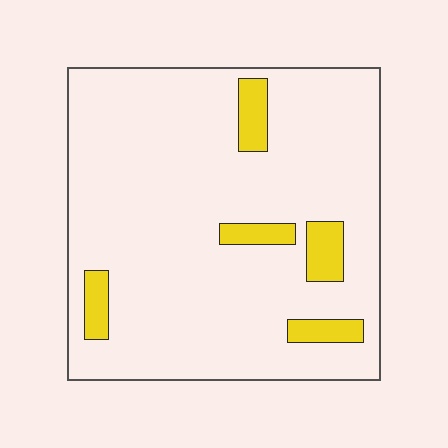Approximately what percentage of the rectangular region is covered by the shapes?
Approximately 10%.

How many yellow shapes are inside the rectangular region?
5.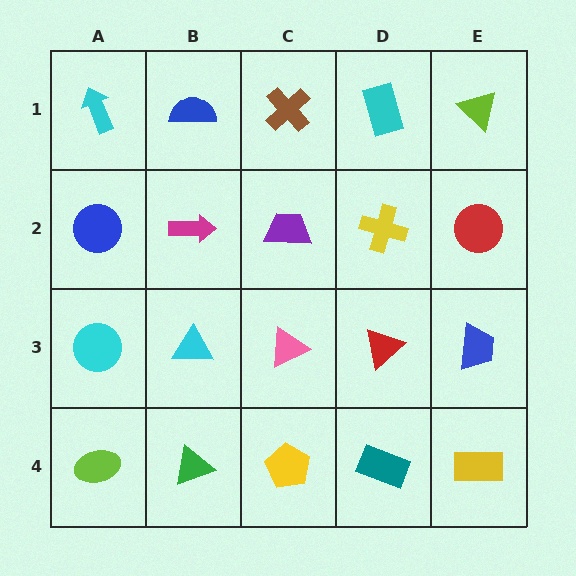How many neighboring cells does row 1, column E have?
2.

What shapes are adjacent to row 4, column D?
A red triangle (row 3, column D), a yellow pentagon (row 4, column C), a yellow rectangle (row 4, column E).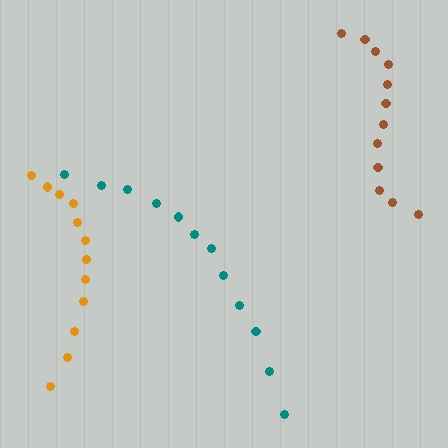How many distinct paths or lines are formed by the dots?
There are 3 distinct paths.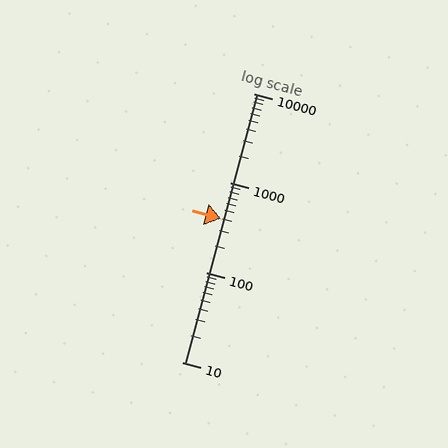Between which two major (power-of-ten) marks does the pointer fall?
The pointer is between 100 and 1000.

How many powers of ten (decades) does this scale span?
The scale spans 3 decades, from 10 to 10000.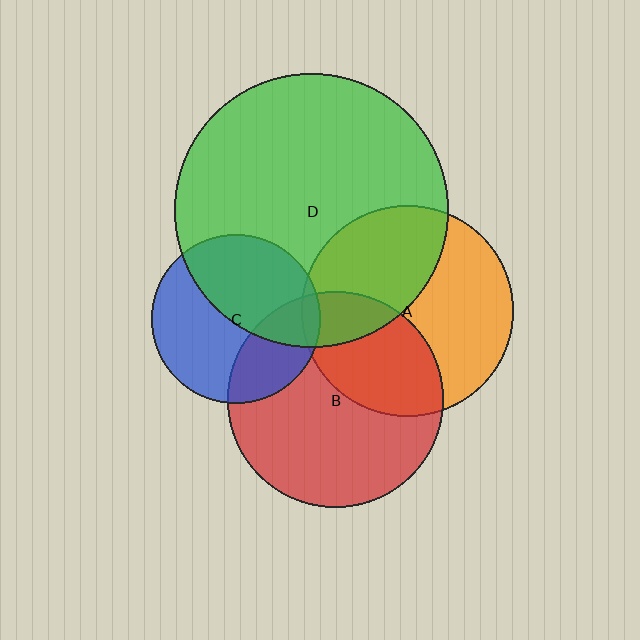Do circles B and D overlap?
Yes.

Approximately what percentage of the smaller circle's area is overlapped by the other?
Approximately 15%.